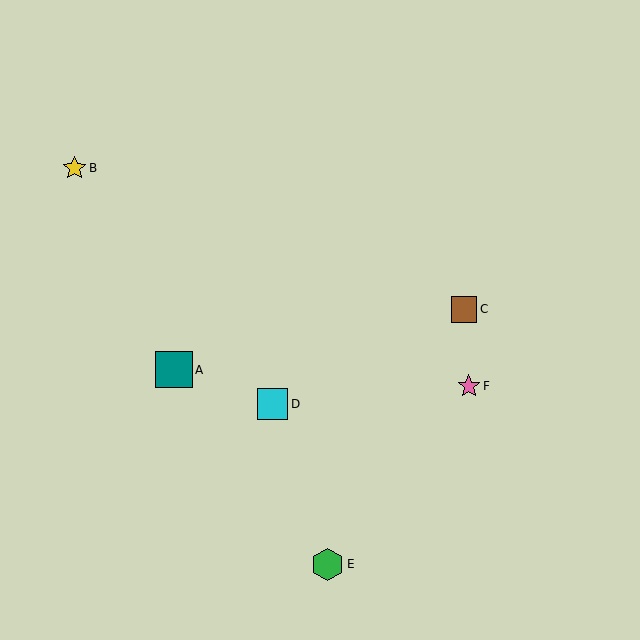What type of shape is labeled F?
Shape F is a pink star.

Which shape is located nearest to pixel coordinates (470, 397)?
The pink star (labeled F) at (469, 386) is nearest to that location.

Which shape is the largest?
The teal square (labeled A) is the largest.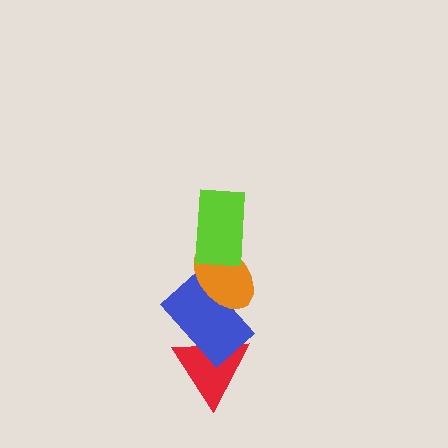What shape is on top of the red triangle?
The blue rectangle is on top of the red triangle.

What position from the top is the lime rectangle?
The lime rectangle is 1st from the top.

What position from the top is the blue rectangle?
The blue rectangle is 3rd from the top.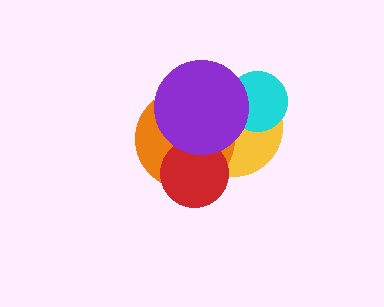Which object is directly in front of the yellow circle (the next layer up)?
The orange circle is directly in front of the yellow circle.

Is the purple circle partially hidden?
No, no other shape covers it.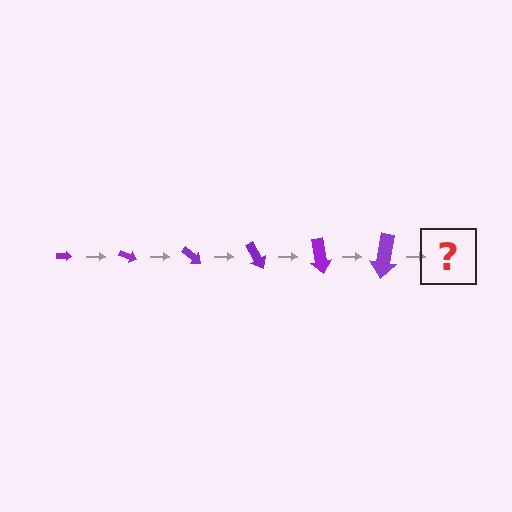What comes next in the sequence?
The next element should be an arrow, larger than the previous one and rotated 120 degrees from the start.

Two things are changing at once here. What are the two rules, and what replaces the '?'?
The two rules are that the arrow grows larger each step and it rotates 20 degrees each step. The '?' should be an arrow, larger than the previous one and rotated 120 degrees from the start.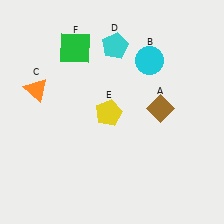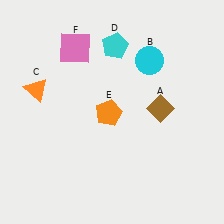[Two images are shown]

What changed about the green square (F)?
In Image 1, F is green. In Image 2, it changed to pink.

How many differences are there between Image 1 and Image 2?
There are 2 differences between the two images.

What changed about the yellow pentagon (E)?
In Image 1, E is yellow. In Image 2, it changed to orange.